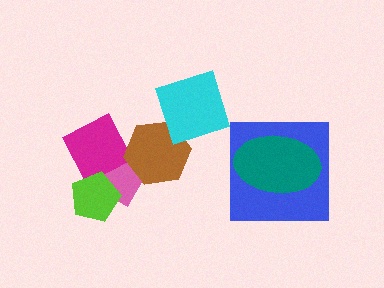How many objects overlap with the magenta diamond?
3 objects overlap with the magenta diamond.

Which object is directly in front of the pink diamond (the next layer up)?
The magenta diamond is directly in front of the pink diamond.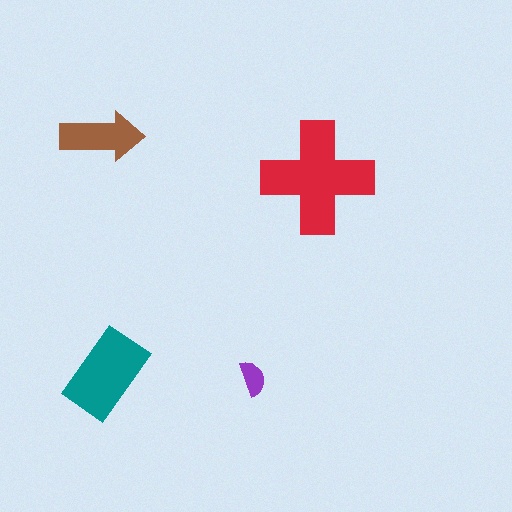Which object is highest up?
The brown arrow is topmost.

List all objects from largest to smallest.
The red cross, the teal rectangle, the brown arrow, the purple semicircle.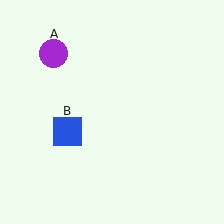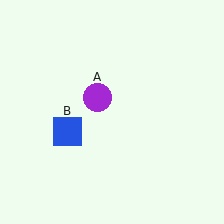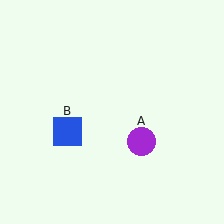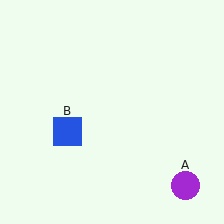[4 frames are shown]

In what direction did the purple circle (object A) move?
The purple circle (object A) moved down and to the right.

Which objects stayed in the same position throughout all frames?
Blue square (object B) remained stationary.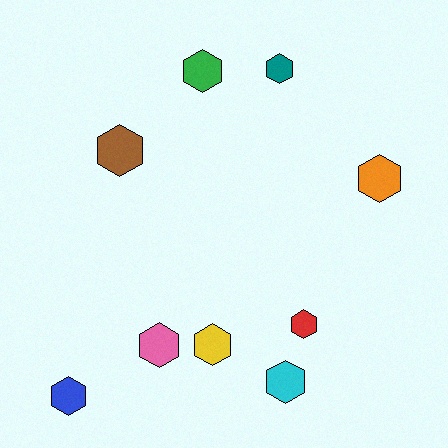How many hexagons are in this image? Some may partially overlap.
There are 9 hexagons.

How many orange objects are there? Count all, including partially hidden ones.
There is 1 orange object.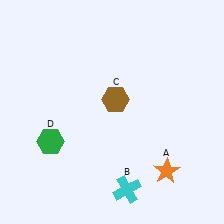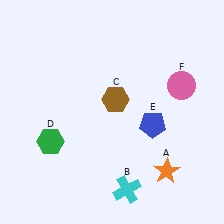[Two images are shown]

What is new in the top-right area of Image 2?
A pink circle (F) was added in the top-right area of Image 2.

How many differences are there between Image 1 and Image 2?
There are 2 differences between the two images.